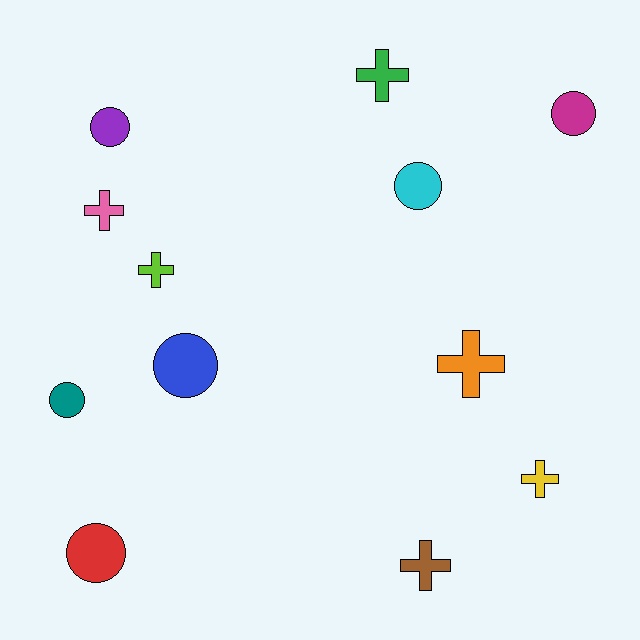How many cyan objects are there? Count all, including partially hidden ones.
There is 1 cyan object.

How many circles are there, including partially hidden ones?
There are 6 circles.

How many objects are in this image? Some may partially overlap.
There are 12 objects.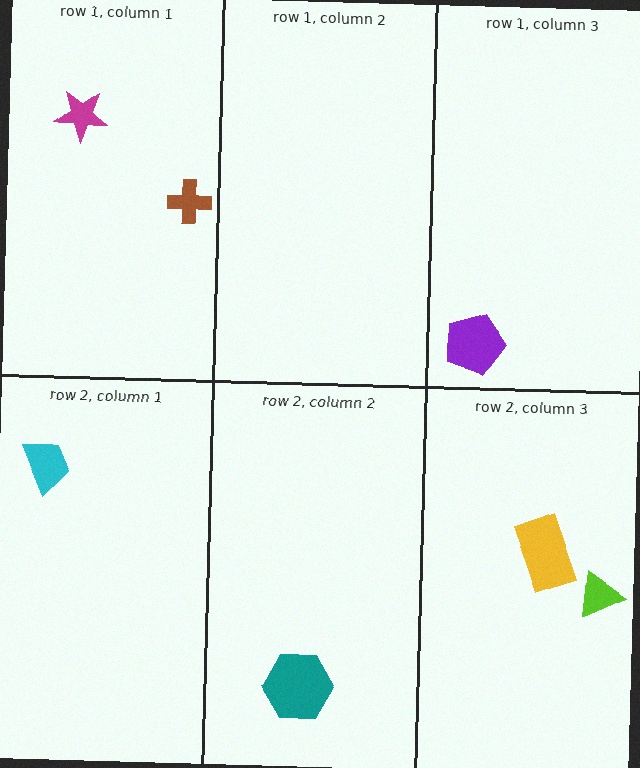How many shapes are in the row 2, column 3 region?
2.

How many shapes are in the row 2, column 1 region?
1.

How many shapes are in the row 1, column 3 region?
1.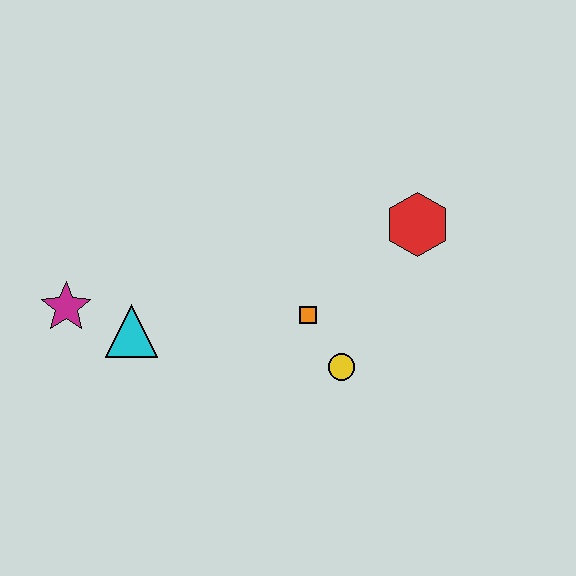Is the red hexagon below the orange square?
No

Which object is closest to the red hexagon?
The orange square is closest to the red hexagon.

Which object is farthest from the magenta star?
The red hexagon is farthest from the magenta star.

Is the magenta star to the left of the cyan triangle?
Yes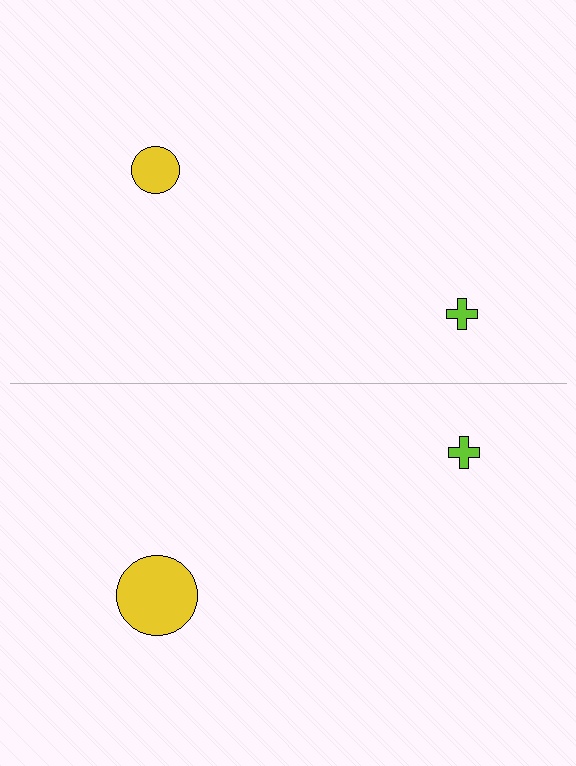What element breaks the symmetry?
The yellow circle on the bottom side has a different size than its mirror counterpart.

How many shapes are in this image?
There are 4 shapes in this image.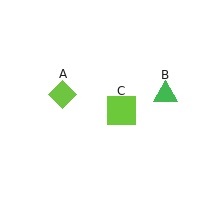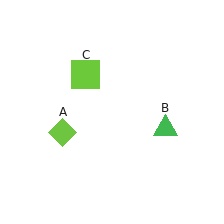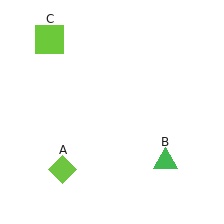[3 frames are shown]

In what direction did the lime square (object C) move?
The lime square (object C) moved up and to the left.